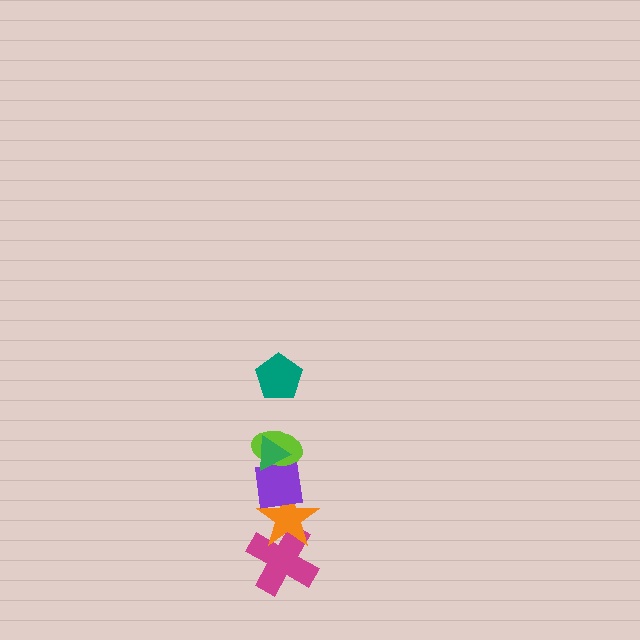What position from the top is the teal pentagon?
The teal pentagon is 1st from the top.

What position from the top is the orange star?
The orange star is 5th from the top.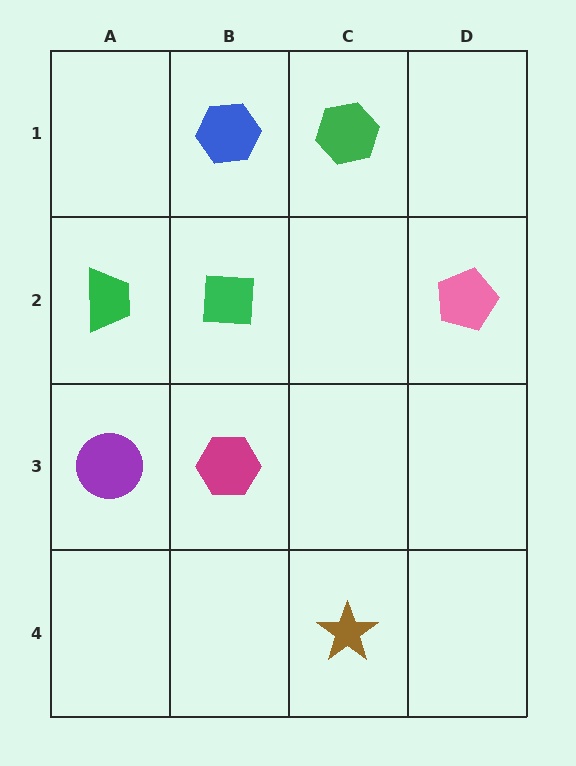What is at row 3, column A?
A purple circle.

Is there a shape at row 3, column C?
No, that cell is empty.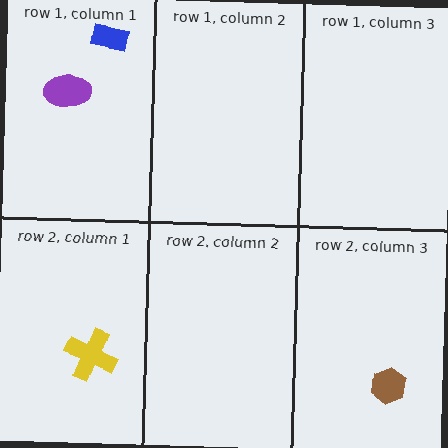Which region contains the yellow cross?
The row 2, column 1 region.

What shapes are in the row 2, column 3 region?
The brown hexagon.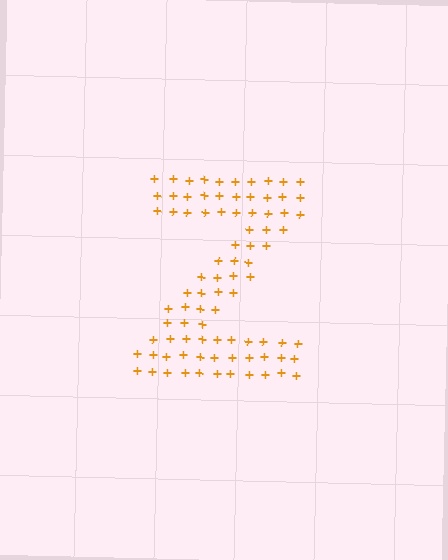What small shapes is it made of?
It is made of small plus signs.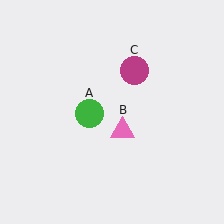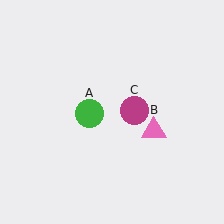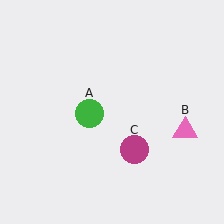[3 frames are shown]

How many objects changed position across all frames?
2 objects changed position: pink triangle (object B), magenta circle (object C).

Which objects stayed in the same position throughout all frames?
Green circle (object A) remained stationary.